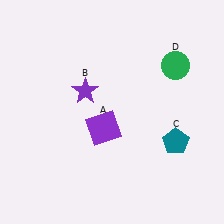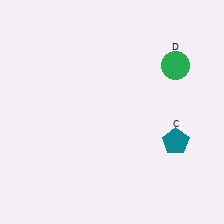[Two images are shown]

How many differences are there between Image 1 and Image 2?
There are 2 differences between the two images.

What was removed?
The purple square (A), the purple star (B) were removed in Image 2.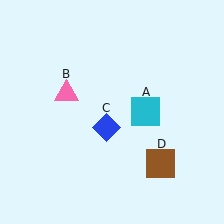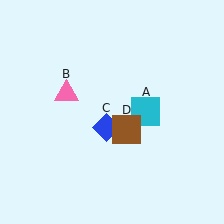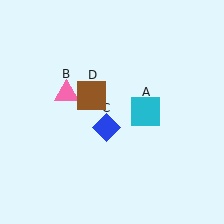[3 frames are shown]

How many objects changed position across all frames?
1 object changed position: brown square (object D).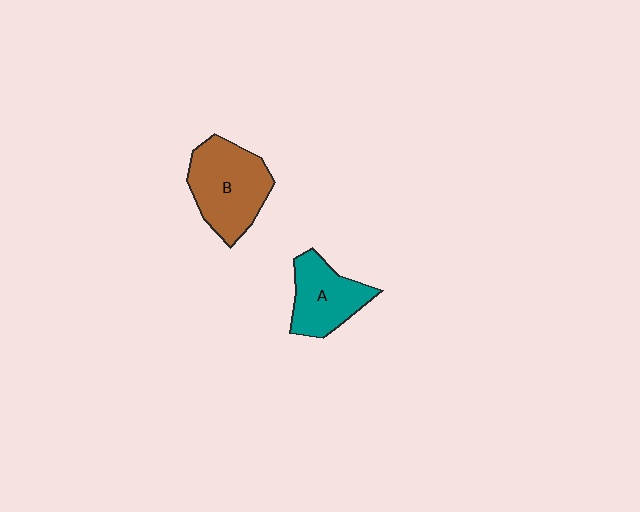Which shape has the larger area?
Shape B (brown).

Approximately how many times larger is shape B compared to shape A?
Approximately 1.3 times.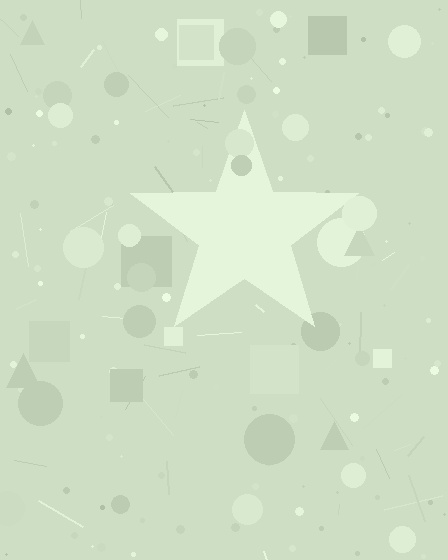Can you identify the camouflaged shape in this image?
The camouflaged shape is a star.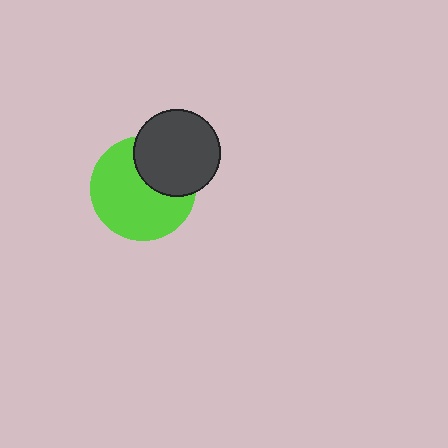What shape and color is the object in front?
The object in front is a dark gray circle.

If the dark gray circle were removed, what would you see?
You would see the complete lime circle.